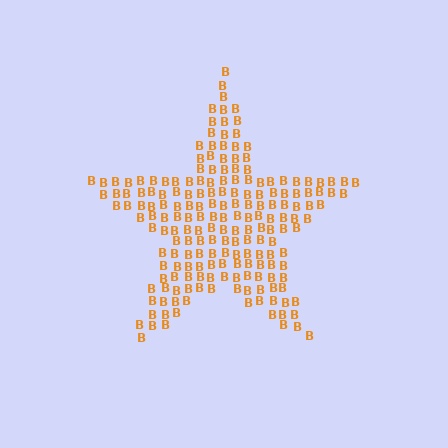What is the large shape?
The large shape is a star.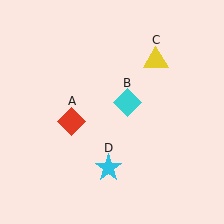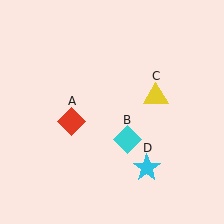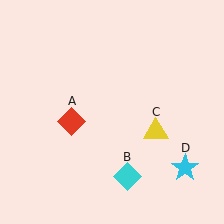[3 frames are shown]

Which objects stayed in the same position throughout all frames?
Red diamond (object A) remained stationary.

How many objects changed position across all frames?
3 objects changed position: cyan diamond (object B), yellow triangle (object C), cyan star (object D).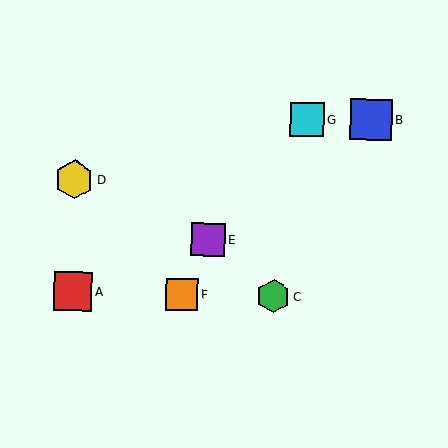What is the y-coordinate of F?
Object F is at y≈294.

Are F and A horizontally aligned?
Yes, both are at y≈294.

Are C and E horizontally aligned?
No, C is at y≈296 and E is at y≈239.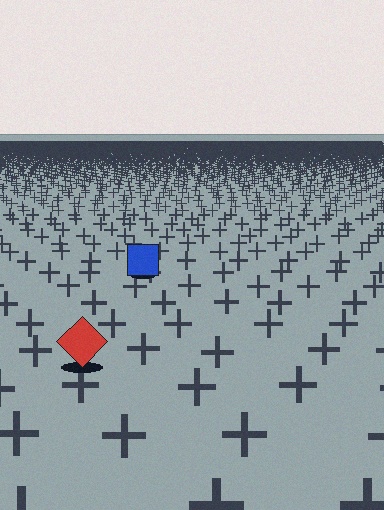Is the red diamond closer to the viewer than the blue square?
Yes. The red diamond is closer — you can tell from the texture gradient: the ground texture is coarser near it.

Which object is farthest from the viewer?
The blue square is farthest from the viewer. It appears smaller and the ground texture around it is denser.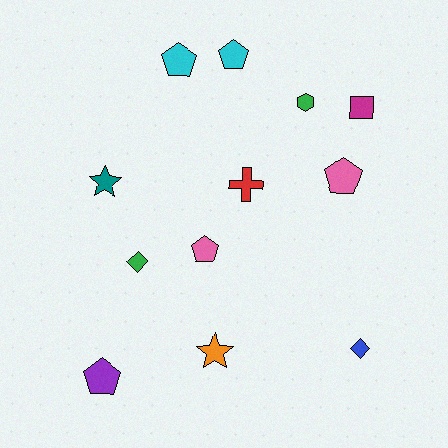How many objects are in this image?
There are 12 objects.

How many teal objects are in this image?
There is 1 teal object.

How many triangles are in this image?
There are no triangles.